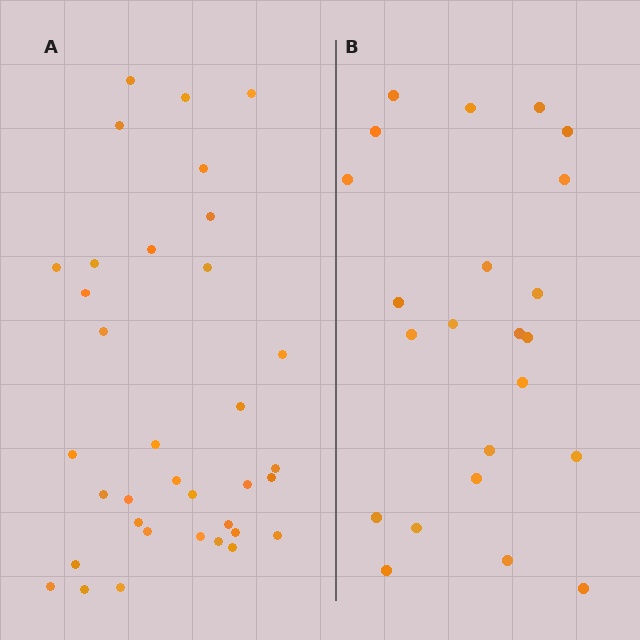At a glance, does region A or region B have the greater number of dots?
Region A (the left region) has more dots.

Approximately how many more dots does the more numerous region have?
Region A has roughly 12 or so more dots than region B.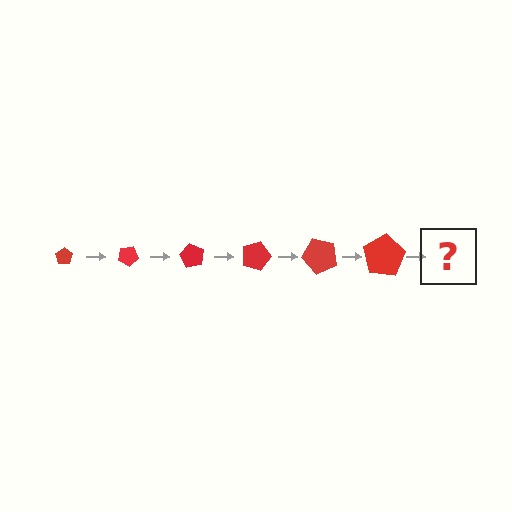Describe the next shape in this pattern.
It should be a pentagon, larger than the previous one and rotated 180 degrees from the start.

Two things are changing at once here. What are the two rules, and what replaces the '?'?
The two rules are that the pentagon grows larger each step and it rotates 30 degrees each step. The '?' should be a pentagon, larger than the previous one and rotated 180 degrees from the start.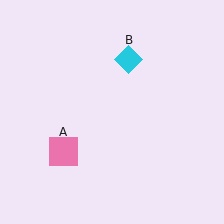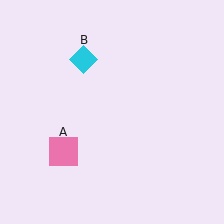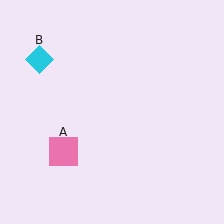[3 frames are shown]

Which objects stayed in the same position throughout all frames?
Pink square (object A) remained stationary.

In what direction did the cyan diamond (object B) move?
The cyan diamond (object B) moved left.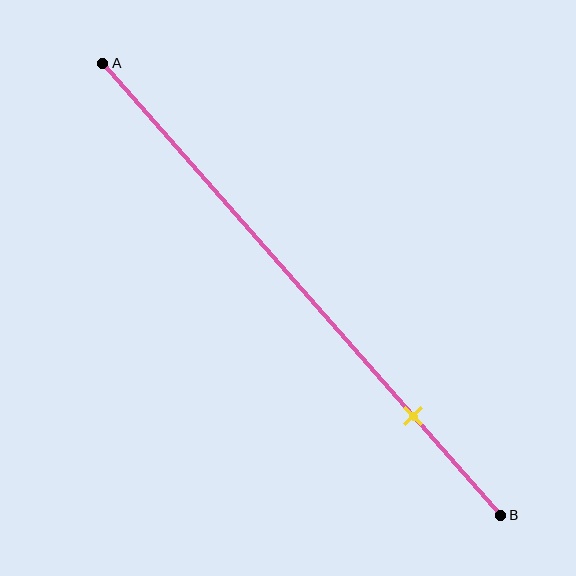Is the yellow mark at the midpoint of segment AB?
No, the mark is at about 80% from A, not at the 50% midpoint.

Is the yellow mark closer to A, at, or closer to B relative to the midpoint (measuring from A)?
The yellow mark is closer to point B than the midpoint of segment AB.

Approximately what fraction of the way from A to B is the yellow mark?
The yellow mark is approximately 80% of the way from A to B.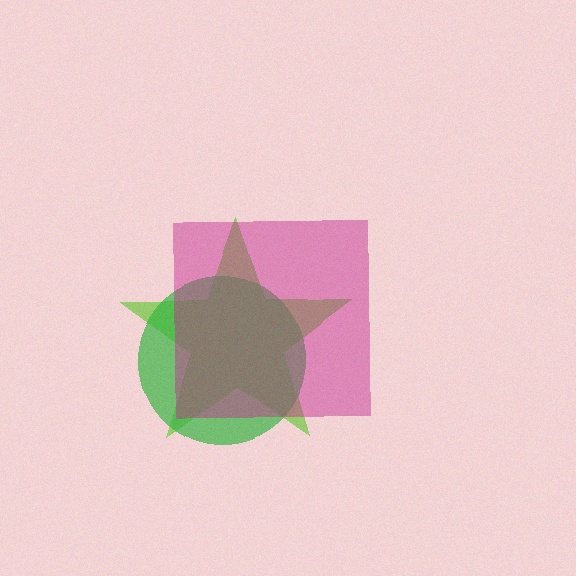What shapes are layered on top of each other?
The layered shapes are: a lime star, a green circle, a magenta square.